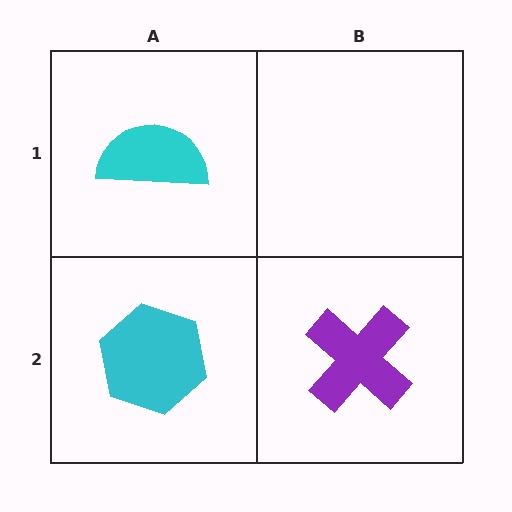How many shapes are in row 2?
2 shapes.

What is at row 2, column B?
A purple cross.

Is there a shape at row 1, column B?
No, that cell is empty.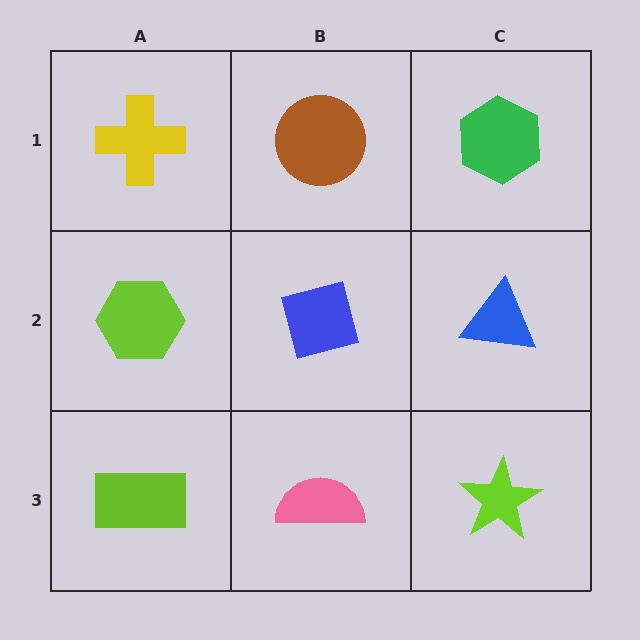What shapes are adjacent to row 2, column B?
A brown circle (row 1, column B), a pink semicircle (row 3, column B), a lime hexagon (row 2, column A), a blue triangle (row 2, column C).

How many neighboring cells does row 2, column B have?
4.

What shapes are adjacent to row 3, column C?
A blue triangle (row 2, column C), a pink semicircle (row 3, column B).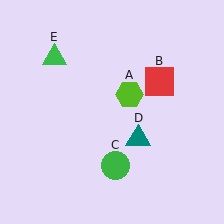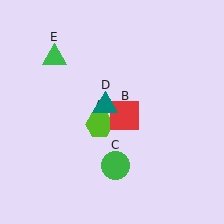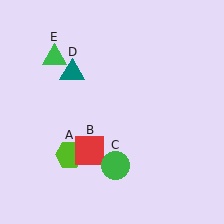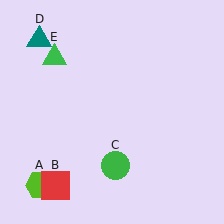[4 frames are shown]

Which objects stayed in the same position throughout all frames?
Green circle (object C) and green triangle (object E) remained stationary.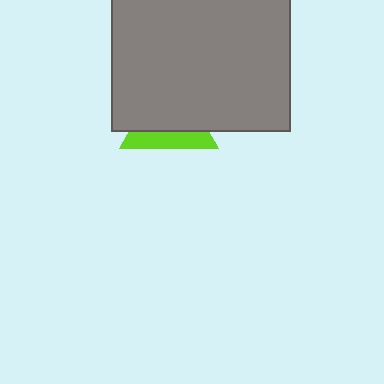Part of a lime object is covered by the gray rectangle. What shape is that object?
It is a triangle.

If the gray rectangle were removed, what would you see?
You would see the complete lime triangle.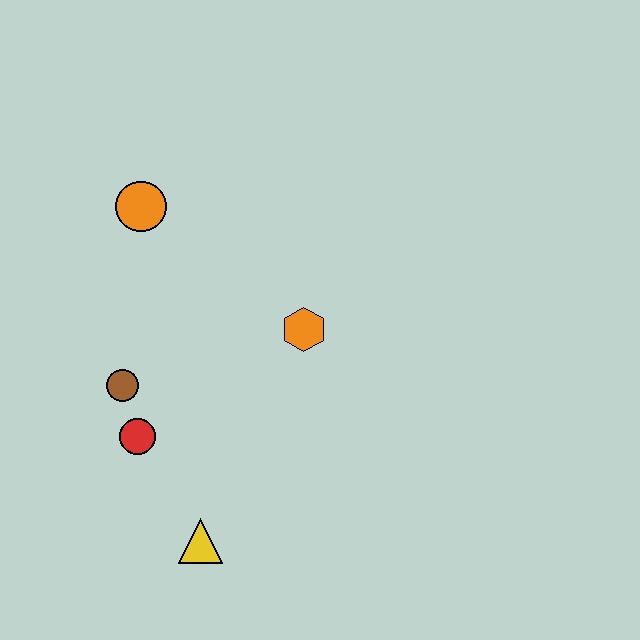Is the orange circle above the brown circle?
Yes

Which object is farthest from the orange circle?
The yellow triangle is farthest from the orange circle.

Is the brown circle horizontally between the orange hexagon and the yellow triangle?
No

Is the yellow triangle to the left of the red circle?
No